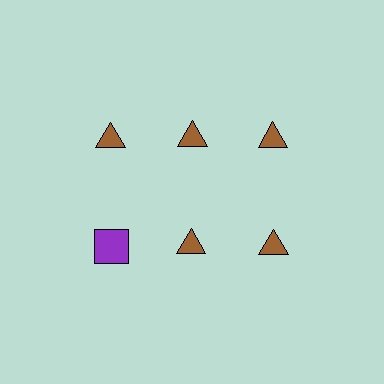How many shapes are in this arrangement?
There are 6 shapes arranged in a grid pattern.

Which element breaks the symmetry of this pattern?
The purple square in the second row, leftmost column breaks the symmetry. All other shapes are brown triangles.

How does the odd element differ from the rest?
It differs in both color (purple instead of brown) and shape (square instead of triangle).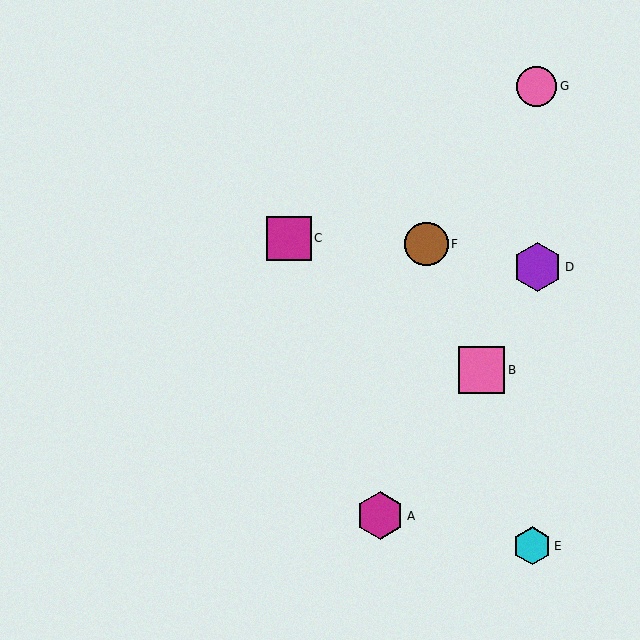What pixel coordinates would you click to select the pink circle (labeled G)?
Click at (537, 86) to select the pink circle G.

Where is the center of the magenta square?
The center of the magenta square is at (289, 238).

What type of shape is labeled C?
Shape C is a magenta square.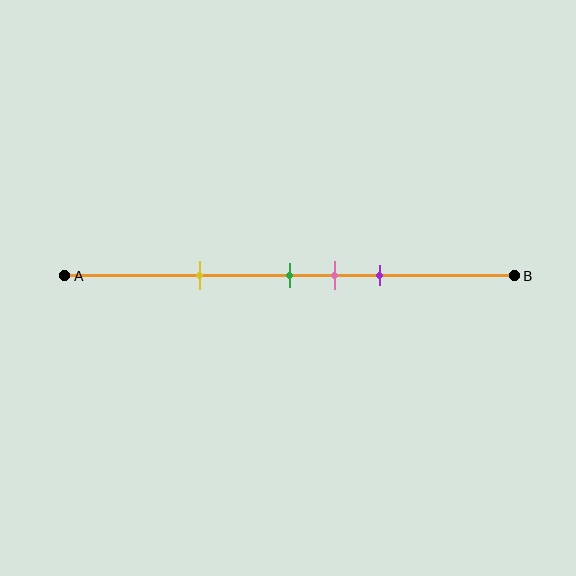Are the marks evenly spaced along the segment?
No, the marks are not evenly spaced.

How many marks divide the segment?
There are 4 marks dividing the segment.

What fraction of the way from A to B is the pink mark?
The pink mark is approximately 60% (0.6) of the way from A to B.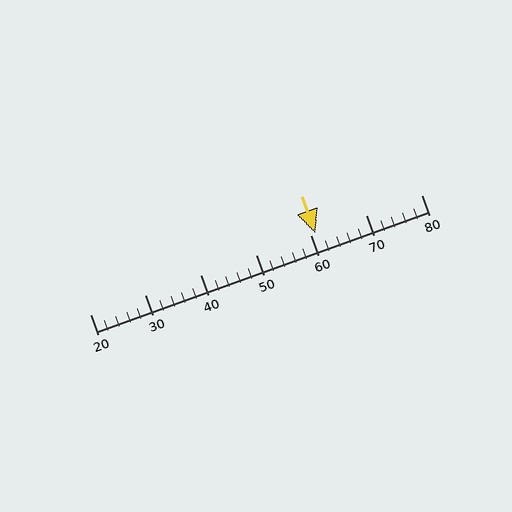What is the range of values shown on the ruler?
The ruler shows values from 20 to 80.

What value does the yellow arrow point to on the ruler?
The yellow arrow points to approximately 61.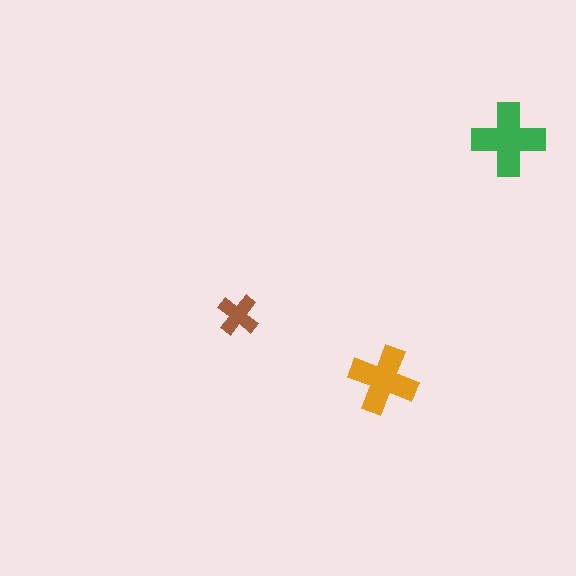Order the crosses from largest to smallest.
the green one, the orange one, the brown one.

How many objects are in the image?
There are 3 objects in the image.